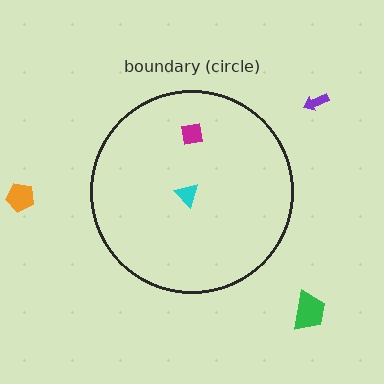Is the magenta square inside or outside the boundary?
Inside.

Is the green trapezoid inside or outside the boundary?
Outside.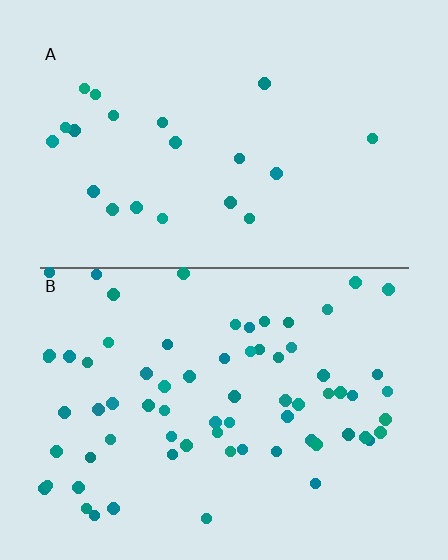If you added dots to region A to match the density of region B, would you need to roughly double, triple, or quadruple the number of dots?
Approximately triple.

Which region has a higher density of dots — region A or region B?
B (the bottom).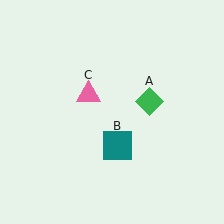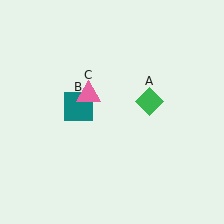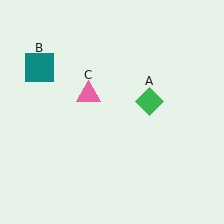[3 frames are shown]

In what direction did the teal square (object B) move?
The teal square (object B) moved up and to the left.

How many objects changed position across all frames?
1 object changed position: teal square (object B).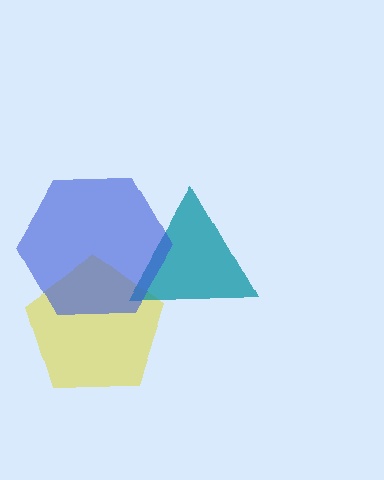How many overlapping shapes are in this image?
There are 3 overlapping shapes in the image.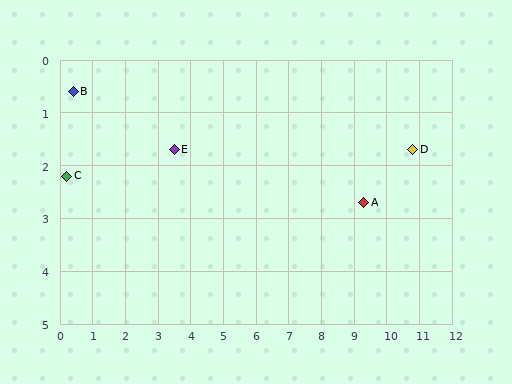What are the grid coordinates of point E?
Point E is at approximately (3.5, 1.7).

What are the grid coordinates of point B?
Point B is at approximately (0.4, 0.6).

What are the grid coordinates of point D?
Point D is at approximately (10.8, 1.7).